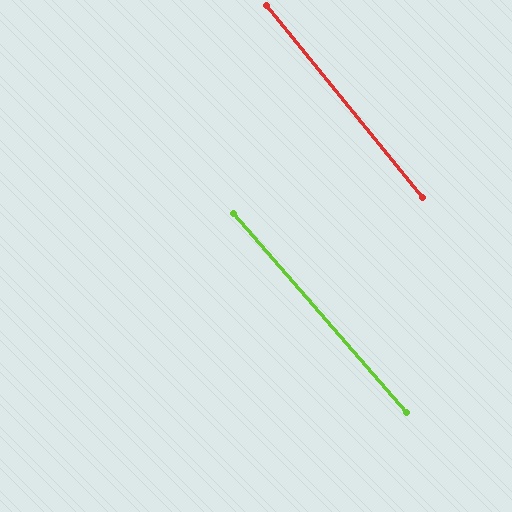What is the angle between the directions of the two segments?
Approximately 2 degrees.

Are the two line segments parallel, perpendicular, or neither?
Parallel — their directions differ by only 1.8°.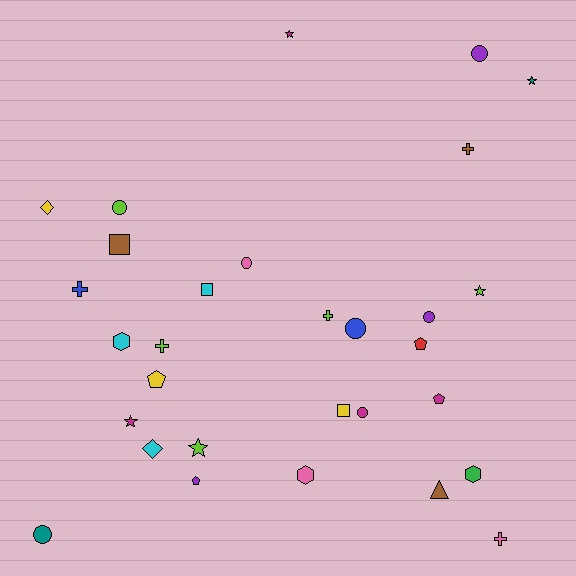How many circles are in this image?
There are 7 circles.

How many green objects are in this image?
There is 1 green object.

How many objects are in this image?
There are 30 objects.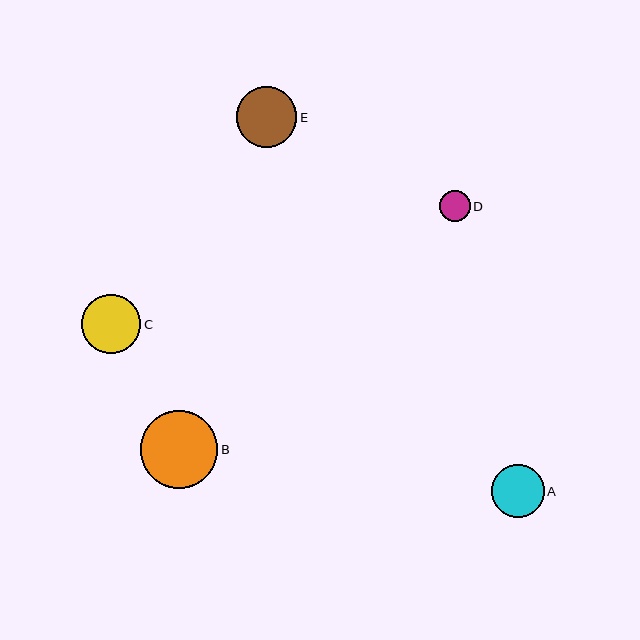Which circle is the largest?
Circle B is the largest with a size of approximately 77 pixels.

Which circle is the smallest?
Circle D is the smallest with a size of approximately 31 pixels.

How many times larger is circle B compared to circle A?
Circle B is approximately 1.5 times the size of circle A.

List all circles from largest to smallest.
From largest to smallest: B, E, C, A, D.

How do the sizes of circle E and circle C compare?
Circle E and circle C are approximately the same size.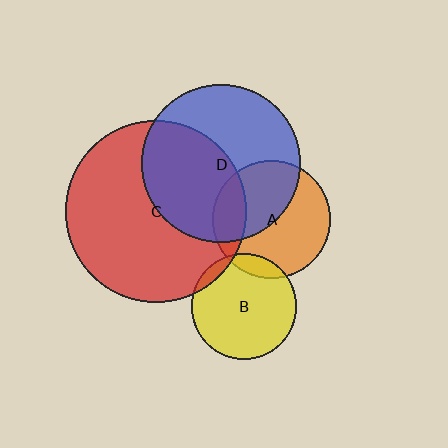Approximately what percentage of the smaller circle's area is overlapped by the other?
Approximately 50%.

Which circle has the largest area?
Circle C (red).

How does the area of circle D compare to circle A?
Approximately 1.8 times.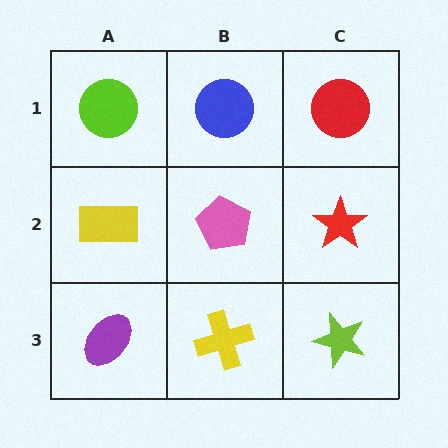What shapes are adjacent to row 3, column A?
A yellow rectangle (row 2, column A), a yellow cross (row 3, column B).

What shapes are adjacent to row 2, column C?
A red circle (row 1, column C), a lime star (row 3, column C), a pink pentagon (row 2, column B).